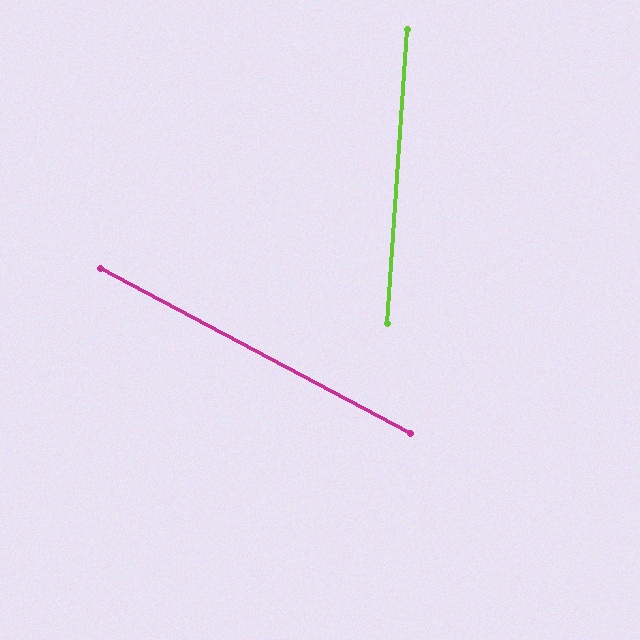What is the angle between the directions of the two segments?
Approximately 66 degrees.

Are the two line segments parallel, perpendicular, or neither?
Neither parallel nor perpendicular — they differ by about 66°.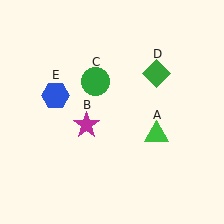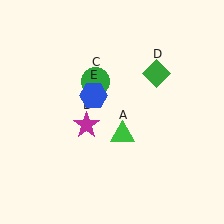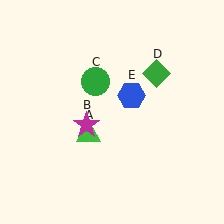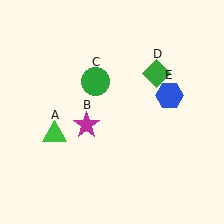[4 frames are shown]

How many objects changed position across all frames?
2 objects changed position: green triangle (object A), blue hexagon (object E).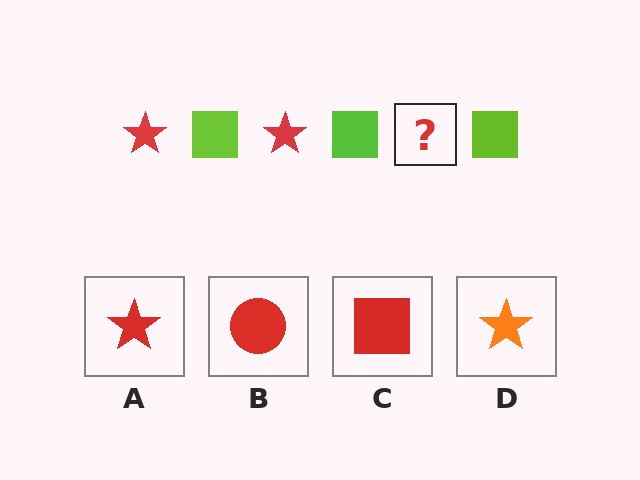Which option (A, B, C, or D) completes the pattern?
A.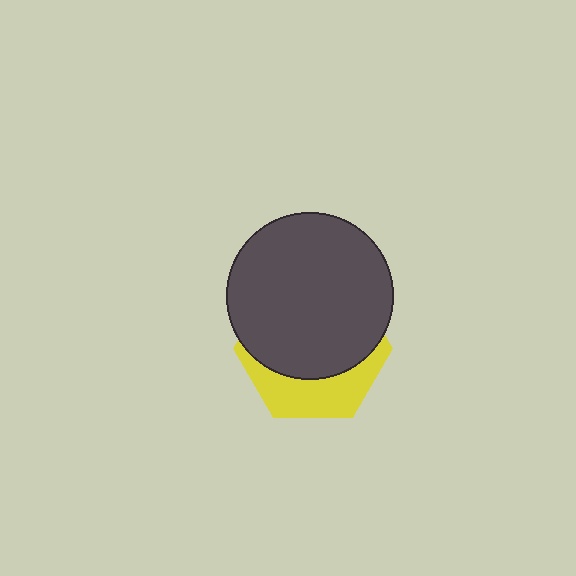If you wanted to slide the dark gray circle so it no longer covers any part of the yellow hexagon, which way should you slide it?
Slide it up — that is the most direct way to separate the two shapes.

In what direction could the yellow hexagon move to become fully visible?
The yellow hexagon could move down. That would shift it out from behind the dark gray circle entirely.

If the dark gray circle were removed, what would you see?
You would see the complete yellow hexagon.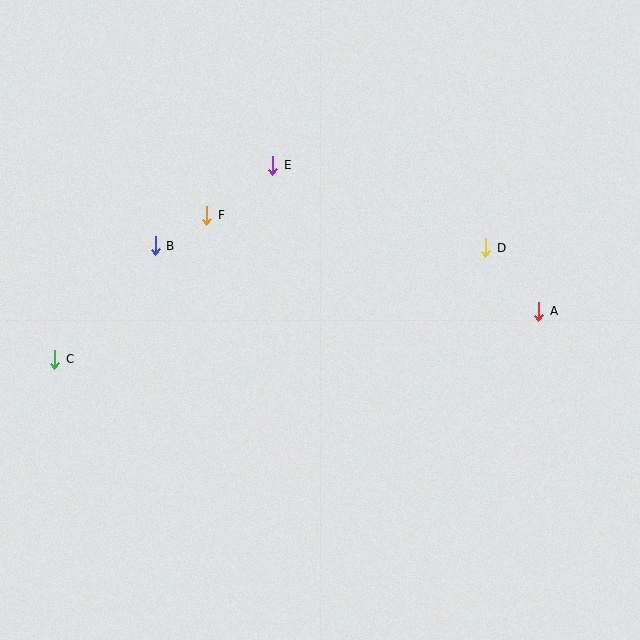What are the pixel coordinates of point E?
Point E is at (273, 165).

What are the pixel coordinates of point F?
Point F is at (207, 215).